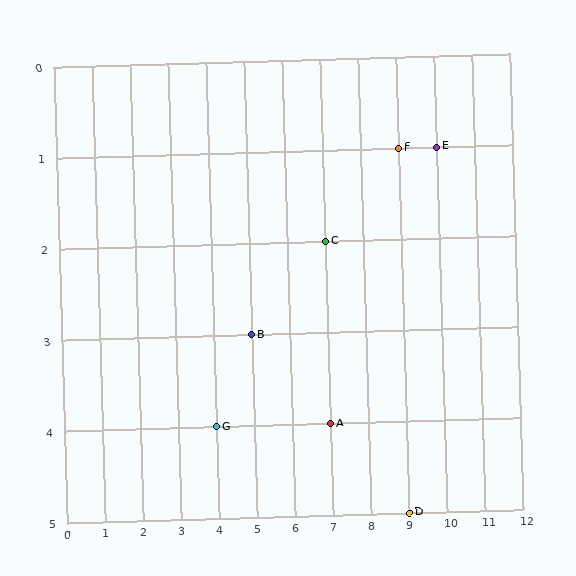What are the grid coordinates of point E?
Point E is at grid coordinates (10, 1).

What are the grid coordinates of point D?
Point D is at grid coordinates (9, 5).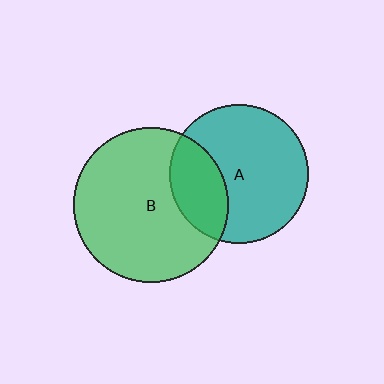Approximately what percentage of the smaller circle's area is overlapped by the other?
Approximately 30%.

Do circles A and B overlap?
Yes.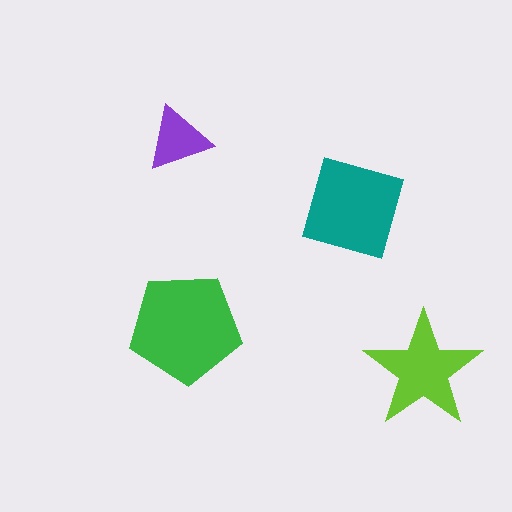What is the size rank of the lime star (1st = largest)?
3rd.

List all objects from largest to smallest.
The green pentagon, the teal diamond, the lime star, the purple triangle.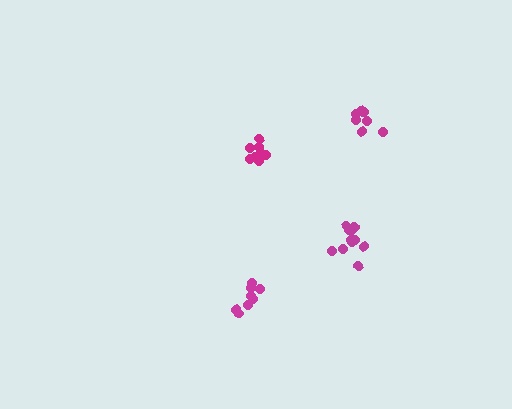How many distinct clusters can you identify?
There are 4 distinct clusters.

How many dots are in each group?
Group 1: 11 dots, Group 2: 8 dots, Group 3: 7 dots, Group 4: 8 dots (34 total).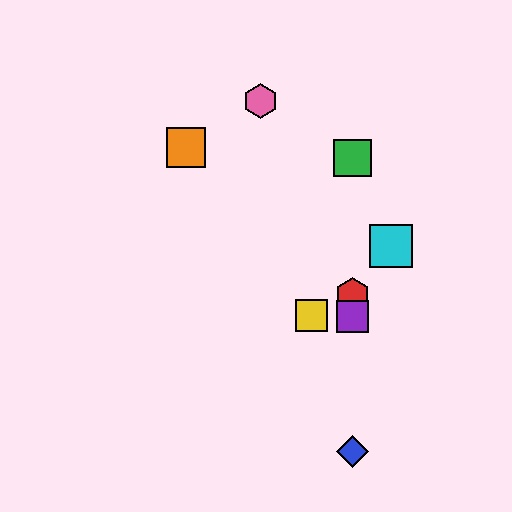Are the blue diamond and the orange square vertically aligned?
No, the blue diamond is at x≈352 and the orange square is at x≈186.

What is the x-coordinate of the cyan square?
The cyan square is at x≈391.